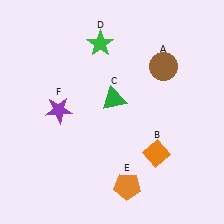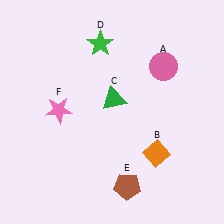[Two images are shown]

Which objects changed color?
A changed from brown to pink. E changed from orange to brown. F changed from purple to pink.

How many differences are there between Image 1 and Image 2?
There are 3 differences between the two images.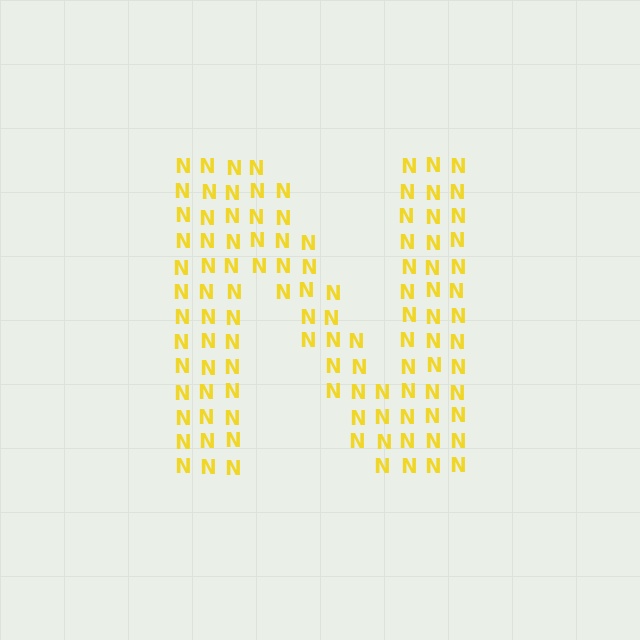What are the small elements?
The small elements are letter N's.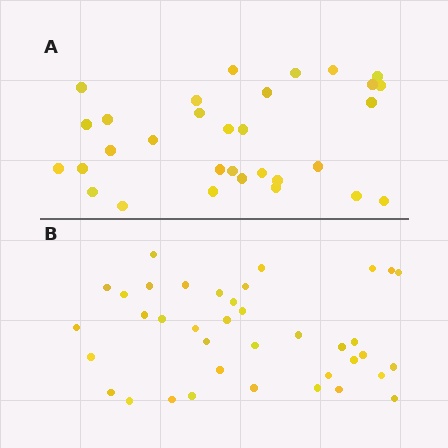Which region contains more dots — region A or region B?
Region B (the bottom region) has more dots.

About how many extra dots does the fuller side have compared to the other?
Region B has roughly 8 or so more dots than region A.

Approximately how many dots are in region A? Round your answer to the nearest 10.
About 30 dots. (The exact count is 31, which rounds to 30.)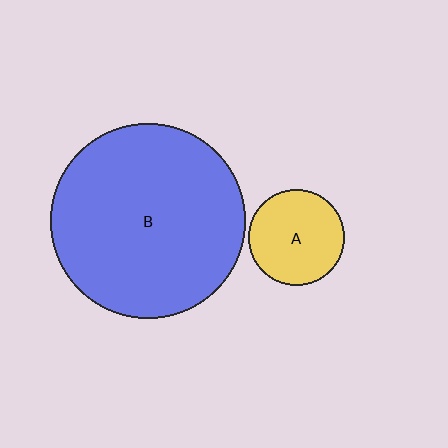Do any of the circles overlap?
No, none of the circles overlap.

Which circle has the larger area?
Circle B (blue).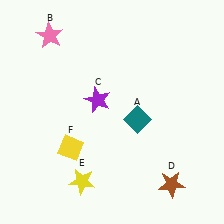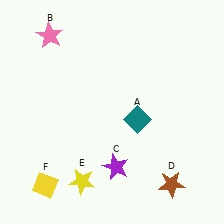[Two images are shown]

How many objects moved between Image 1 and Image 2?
2 objects moved between the two images.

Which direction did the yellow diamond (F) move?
The yellow diamond (F) moved down.